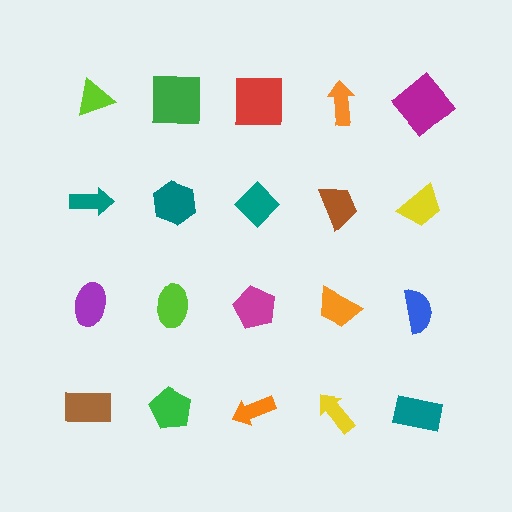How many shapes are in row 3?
5 shapes.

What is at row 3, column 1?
A purple ellipse.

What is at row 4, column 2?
A green pentagon.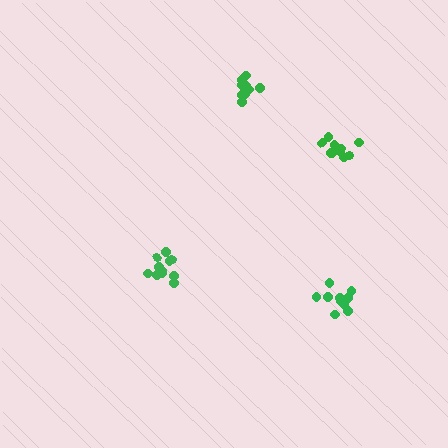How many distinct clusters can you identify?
There are 4 distinct clusters.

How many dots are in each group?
Group 1: 10 dots, Group 2: 10 dots, Group 3: 11 dots, Group 4: 9 dots (40 total).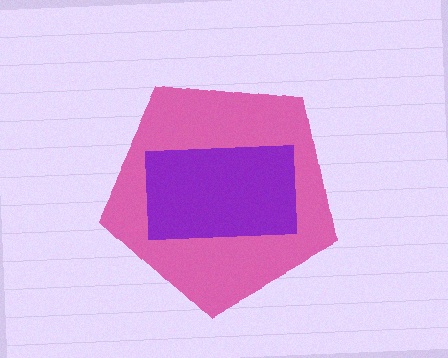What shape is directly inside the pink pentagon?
The purple rectangle.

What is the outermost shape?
The pink pentagon.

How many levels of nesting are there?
2.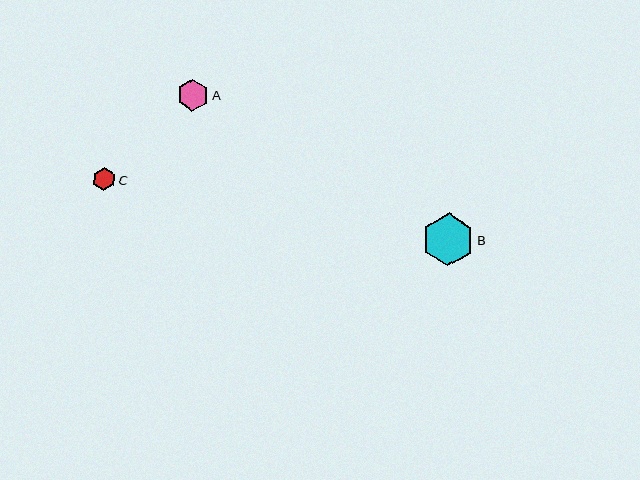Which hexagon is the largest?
Hexagon B is the largest with a size of approximately 53 pixels.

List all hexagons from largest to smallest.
From largest to smallest: B, A, C.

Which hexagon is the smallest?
Hexagon C is the smallest with a size of approximately 23 pixels.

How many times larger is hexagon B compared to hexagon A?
Hexagon B is approximately 1.7 times the size of hexagon A.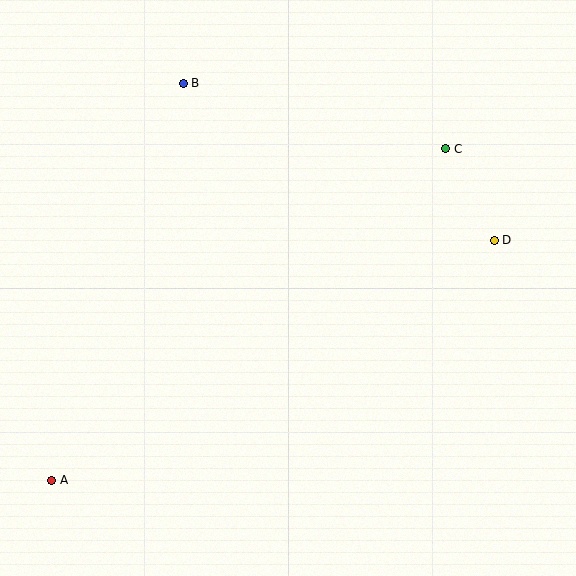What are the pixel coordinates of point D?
Point D is at (494, 240).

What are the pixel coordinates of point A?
Point A is at (52, 480).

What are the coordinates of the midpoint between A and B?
The midpoint between A and B is at (118, 282).